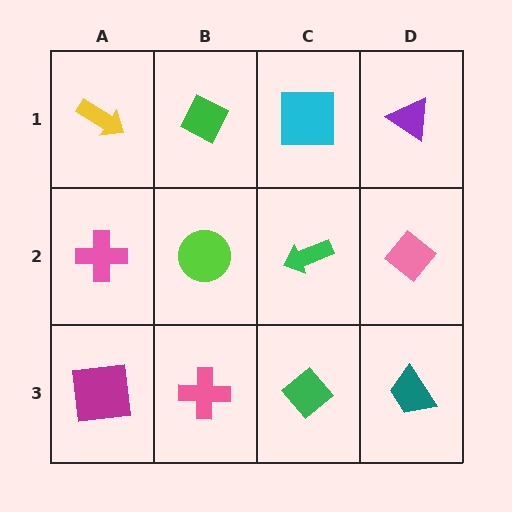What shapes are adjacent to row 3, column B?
A lime circle (row 2, column B), a magenta square (row 3, column A), a green diamond (row 3, column C).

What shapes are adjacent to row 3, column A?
A pink cross (row 2, column A), a pink cross (row 3, column B).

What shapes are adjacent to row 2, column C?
A cyan square (row 1, column C), a green diamond (row 3, column C), a lime circle (row 2, column B), a pink diamond (row 2, column D).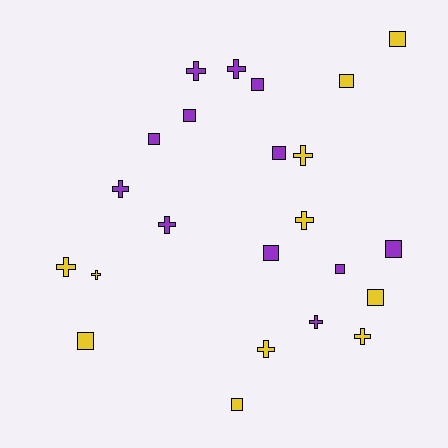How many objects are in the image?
There are 23 objects.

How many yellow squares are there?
There are 5 yellow squares.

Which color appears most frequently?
Purple, with 12 objects.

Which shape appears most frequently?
Square, with 12 objects.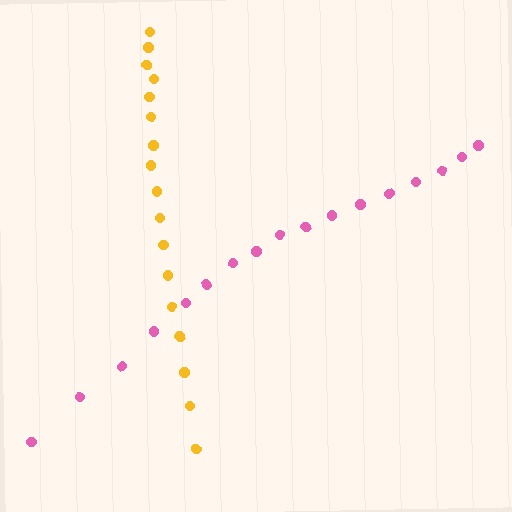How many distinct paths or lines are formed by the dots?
There are 2 distinct paths.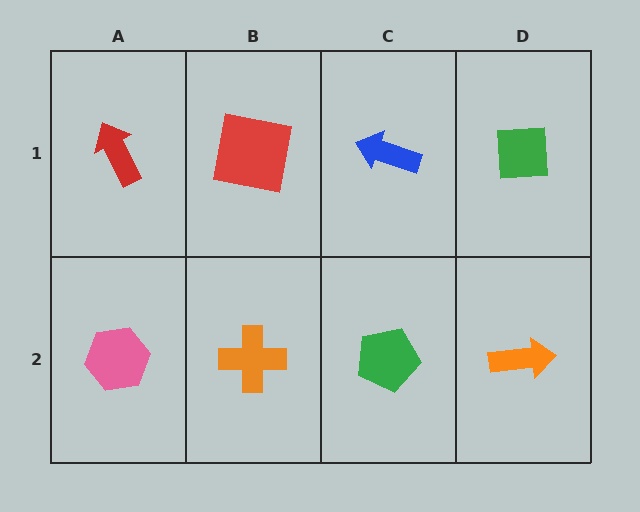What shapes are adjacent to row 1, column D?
An orange arrow (row 2, column D), a blue arrow (row 1, column C).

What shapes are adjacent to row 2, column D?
A green square (row 1, column D), a green pentagon (row 2, column C).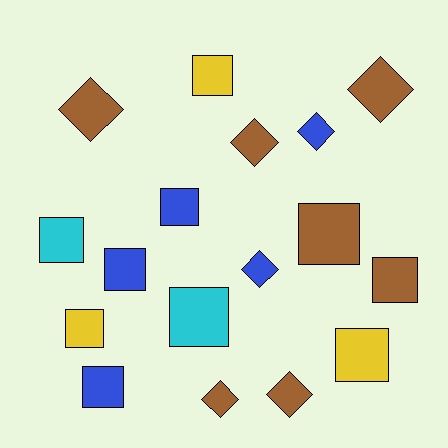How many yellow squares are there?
There are 3 yellow squares.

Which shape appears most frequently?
Square, with 10 objects.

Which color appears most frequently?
Brown, with 7 objects.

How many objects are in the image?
There are 17 objects.